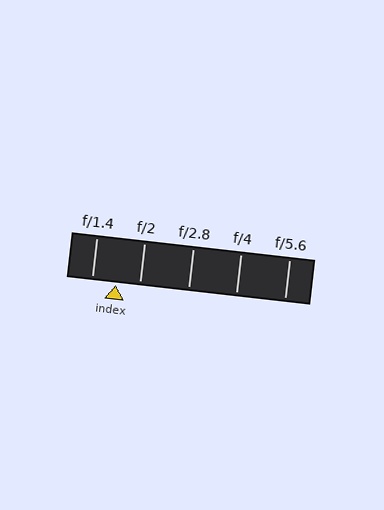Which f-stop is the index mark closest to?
The index mark is closest to f/2.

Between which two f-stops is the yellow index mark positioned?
The index mark is between f/1.4 and f/2.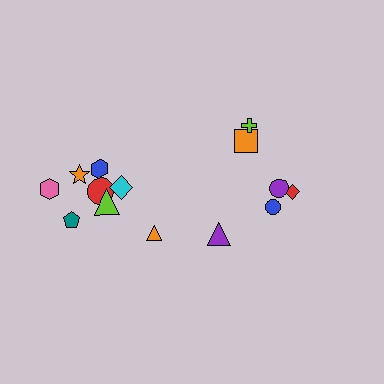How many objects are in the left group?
There are 8 objects.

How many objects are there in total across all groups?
There are 14 objects.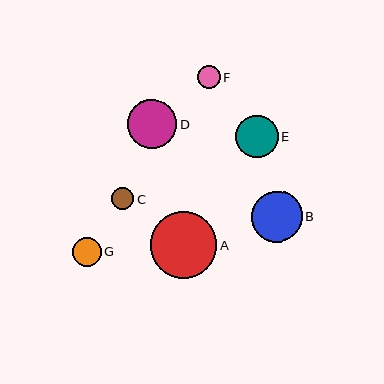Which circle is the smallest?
Circle C is the smallest with a size of approximately 22 pixels.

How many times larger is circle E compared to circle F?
Circle E is approximately 1.8 times the size of circle F.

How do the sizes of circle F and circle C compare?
Circle F and circle C are approximately the same size.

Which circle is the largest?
Circle A is the largest with a size of approximately 66 pixels.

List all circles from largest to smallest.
From largest to smallest: A, B, D, E, G, F, C.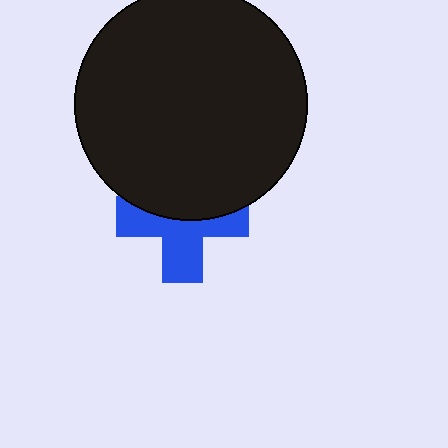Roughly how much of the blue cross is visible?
About half of it is visible (roughly 54%).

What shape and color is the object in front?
The object in front is a black circle.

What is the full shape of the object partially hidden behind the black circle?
The partially hidden object is a blue cross.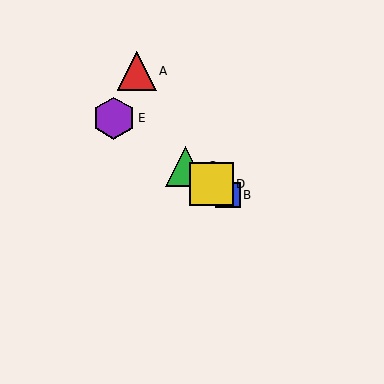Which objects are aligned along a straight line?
Objects B, C, D, E are aligned along a straight line.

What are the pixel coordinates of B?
Object B is at (228, 195).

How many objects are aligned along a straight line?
4 objects (B, C, D, E) are aligned along a straight line.